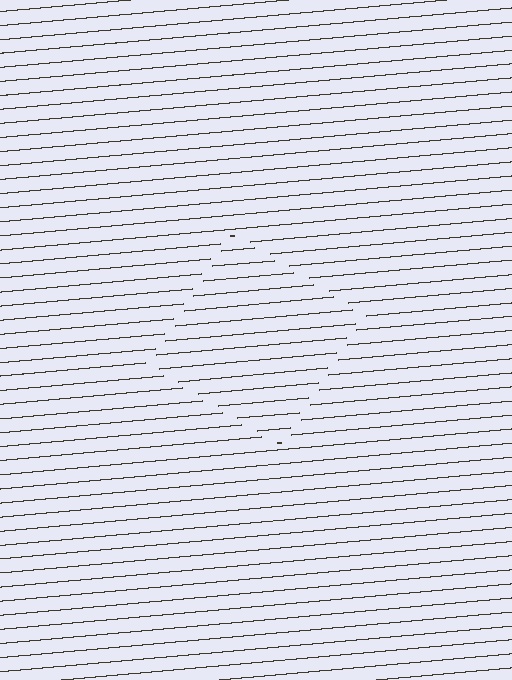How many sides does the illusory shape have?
4 sides — the line-ends trace a square.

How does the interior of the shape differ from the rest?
The interior of the shape contains the same grating, shifted by half a period — the contour is defined by the phase discontinuity where line-ends from the inner and outer gratings abut.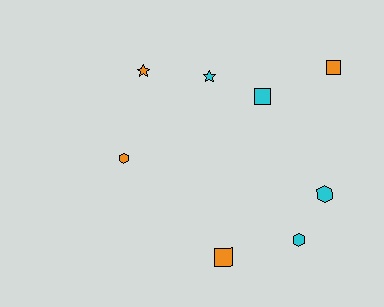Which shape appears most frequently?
Square, with 3 objects.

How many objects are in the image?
There are 8 objects.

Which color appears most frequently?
Orange, with 4 objects.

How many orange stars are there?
There is 1 orange star.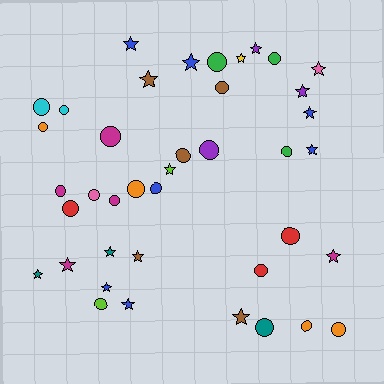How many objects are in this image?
There are 40 objects.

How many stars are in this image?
There are 18 stars.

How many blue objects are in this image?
There are 7 blue objects.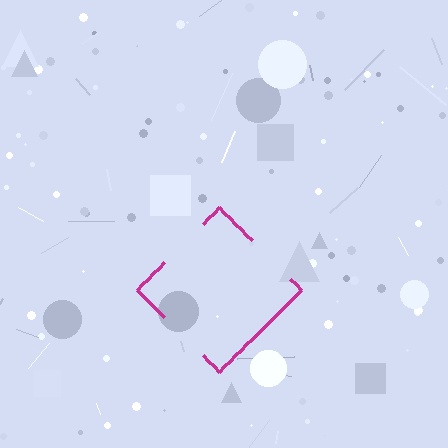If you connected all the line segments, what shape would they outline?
They would outline a diamond.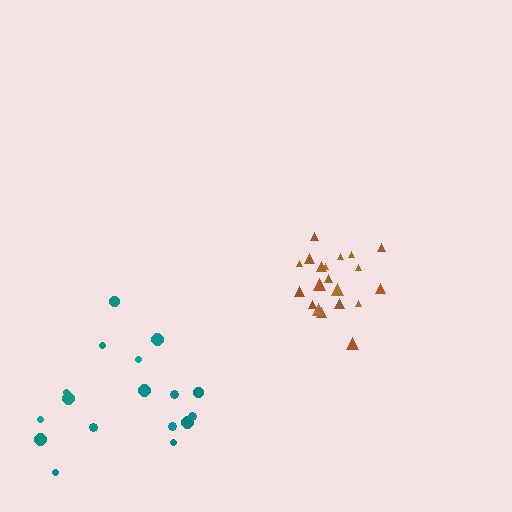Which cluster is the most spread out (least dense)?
Teal.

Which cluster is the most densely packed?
Brown.